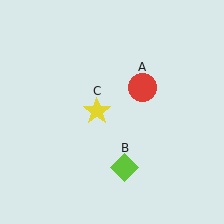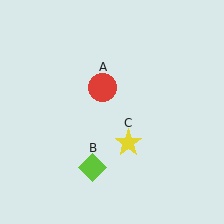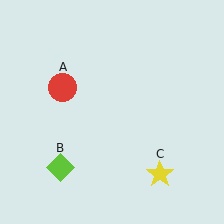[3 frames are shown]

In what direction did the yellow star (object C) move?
The yellow star (object C) moved down and to the right.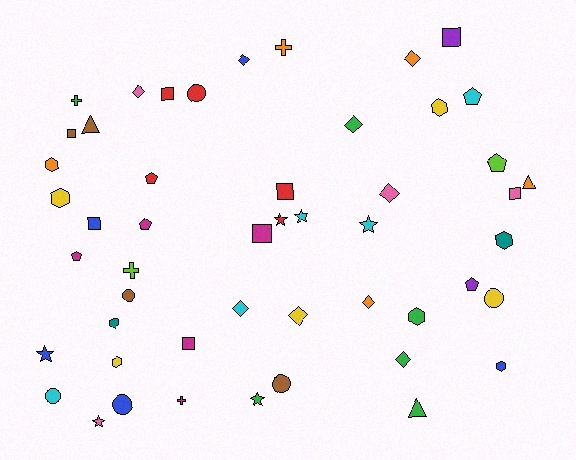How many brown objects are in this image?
There are 4 brown objects.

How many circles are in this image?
There are 6 circles.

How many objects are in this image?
There are 50 objects.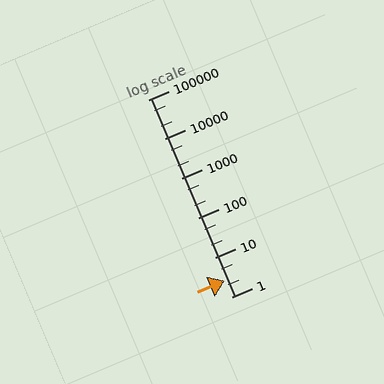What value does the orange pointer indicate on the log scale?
The pointer indicates approximately 2.6.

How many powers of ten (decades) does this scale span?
The scale spans 5 decades, from 1 to 100000.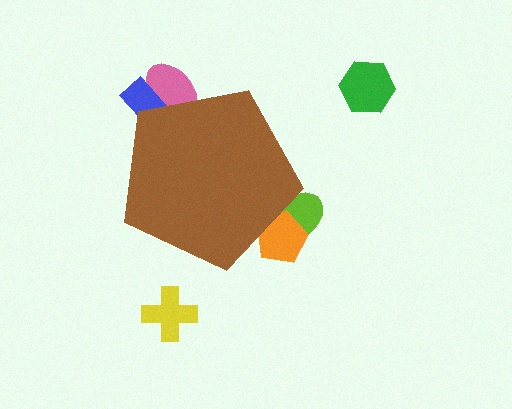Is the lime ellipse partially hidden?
Yes, the lime ellipse is partially hidden behind the brown pentagon.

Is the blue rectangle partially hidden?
Yes, the blue rectangle is partially hidden behind the brown pentagon.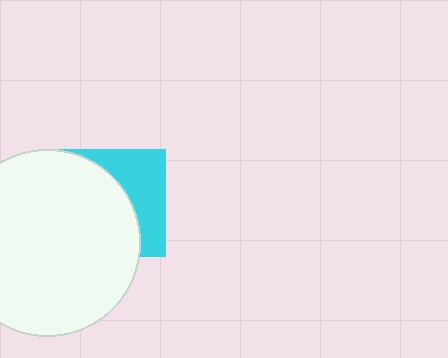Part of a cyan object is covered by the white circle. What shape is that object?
It is a square.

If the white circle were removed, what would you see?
You would see the complete cyan square.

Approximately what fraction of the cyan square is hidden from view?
Roughly 61% of the cyan square is hidden behind the white circle.